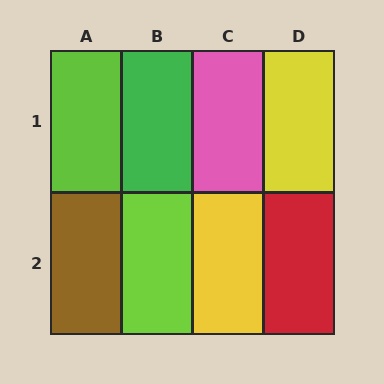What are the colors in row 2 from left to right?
Brown, lime, yellow, red.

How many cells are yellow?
2 cells are yellow.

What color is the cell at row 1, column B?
Green.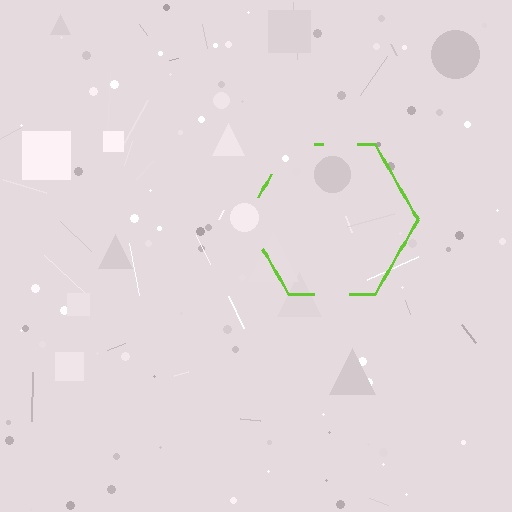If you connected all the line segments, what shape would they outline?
They would outline a hexagon.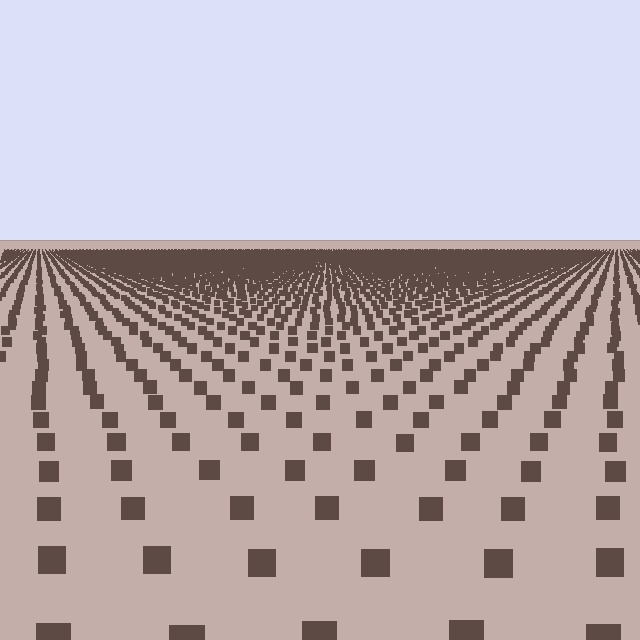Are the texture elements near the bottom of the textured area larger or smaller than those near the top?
Larger. Near the bottom, elements are closer to the viewer and appear at a bigger on-screen size.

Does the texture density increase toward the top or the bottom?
Density increases toward the top.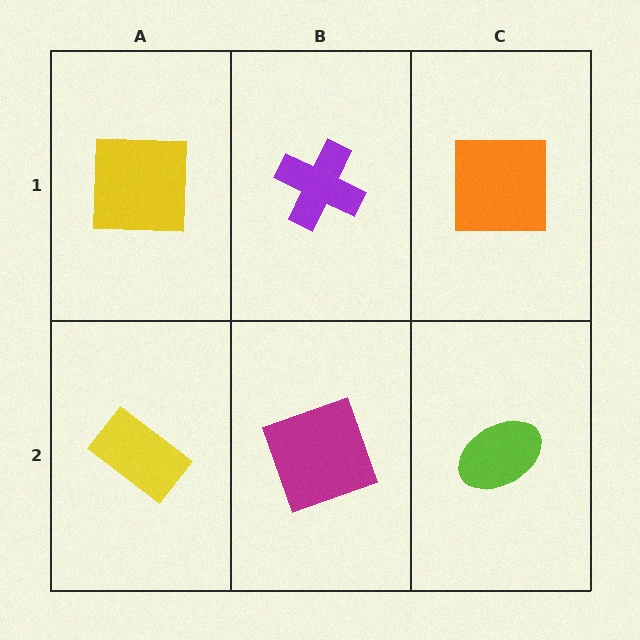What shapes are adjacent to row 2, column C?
An orange square (row 1, column C), a magenta square (row 2, column B).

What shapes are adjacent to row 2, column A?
A yellow square (row 1, column A), a magenta square (row 2, column B).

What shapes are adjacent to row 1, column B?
A magenta square (row 2, column B), a yellow square (row 1, column A), an orange square (row 1, column C).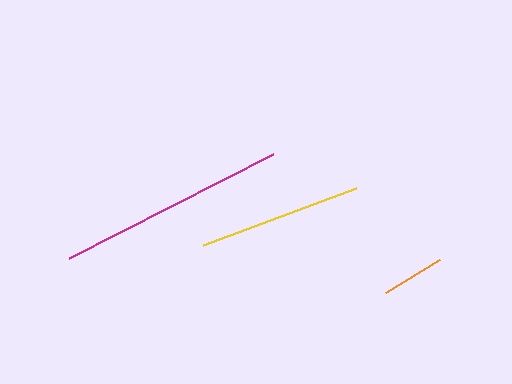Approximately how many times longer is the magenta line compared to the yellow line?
The magenta line is approximately 1.4 times the length of the yellow line.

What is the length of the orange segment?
The orange segment is approximately 63 pixels long.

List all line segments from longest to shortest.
From longest to shortest: magenta, yellow, orange.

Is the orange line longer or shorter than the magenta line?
The magenta line is longer than the orange line.